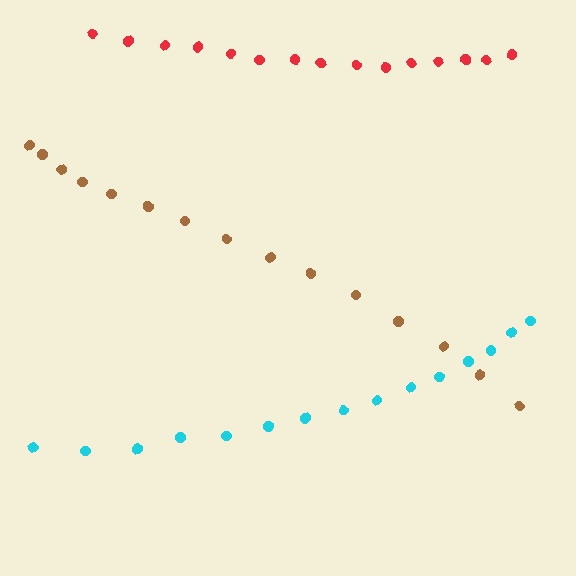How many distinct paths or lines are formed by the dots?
There are 3 distinct paths.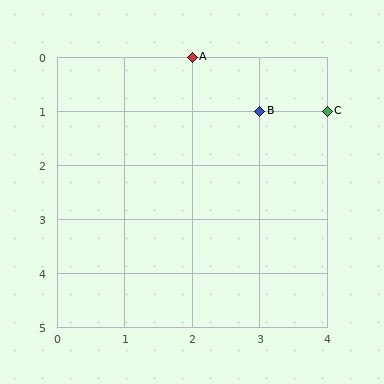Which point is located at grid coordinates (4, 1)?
Point C is at (4, 1).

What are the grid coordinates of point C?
Point C is at grid coordinates (4, 1).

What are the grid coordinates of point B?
Point B is at grid coordinates (3, 1).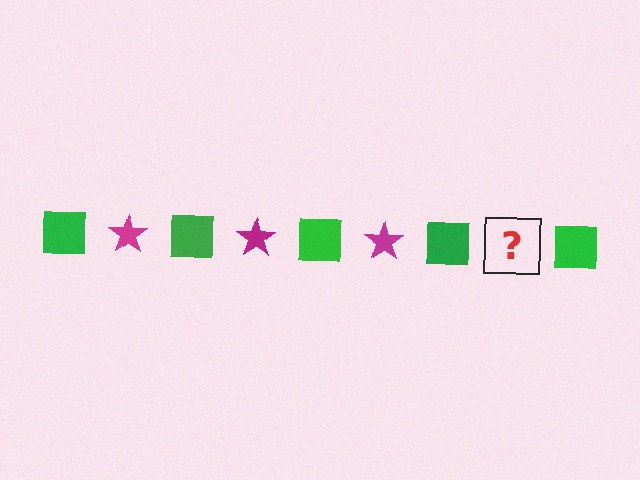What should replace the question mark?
The question mark should be replaced with a magenta star.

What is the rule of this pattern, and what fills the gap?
The rule is that the pattern alternates between green square and magenta star. The gap should be filled with a magenta star.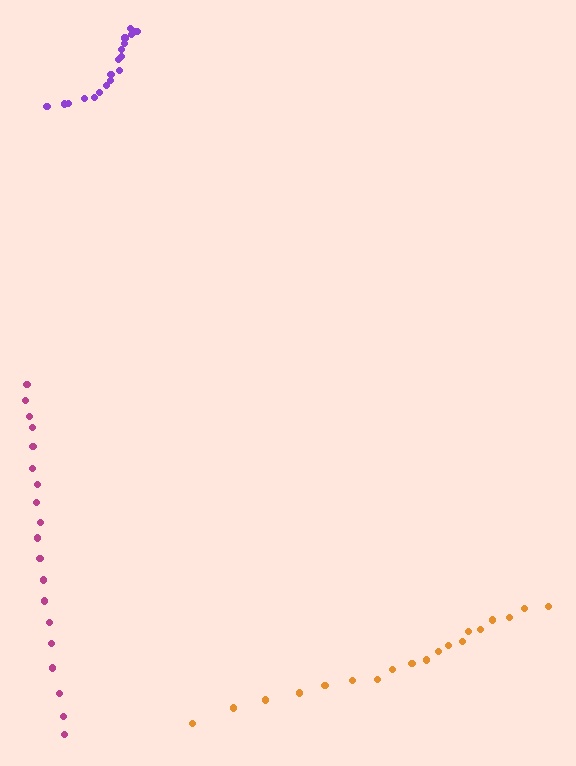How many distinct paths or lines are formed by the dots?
There are 3 distinct paths.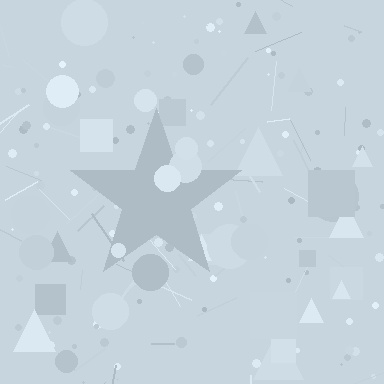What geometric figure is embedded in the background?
A star is embedded in the background.